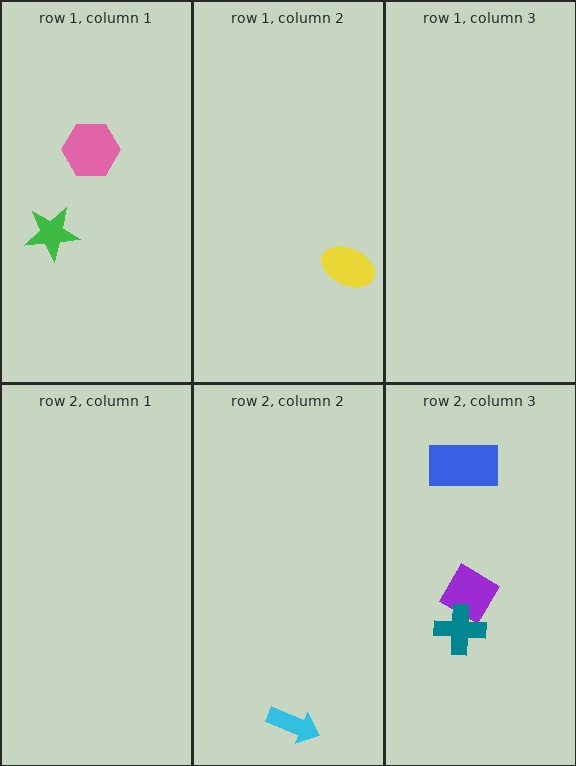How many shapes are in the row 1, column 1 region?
2.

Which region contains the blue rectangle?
The row 2, column 3 region.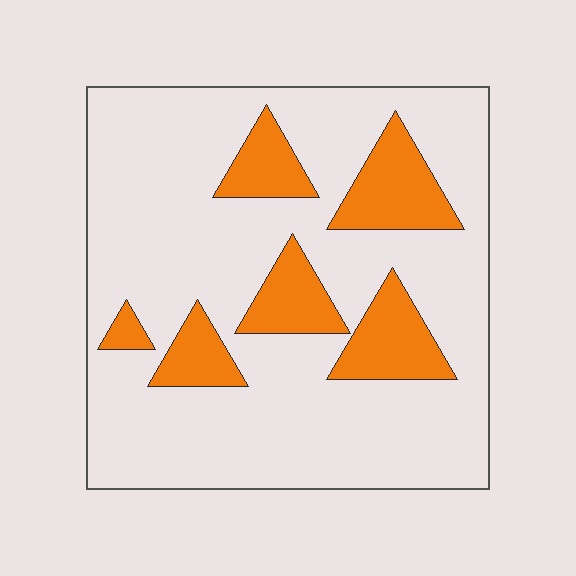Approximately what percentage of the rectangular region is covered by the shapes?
Approximately 20%.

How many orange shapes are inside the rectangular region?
6.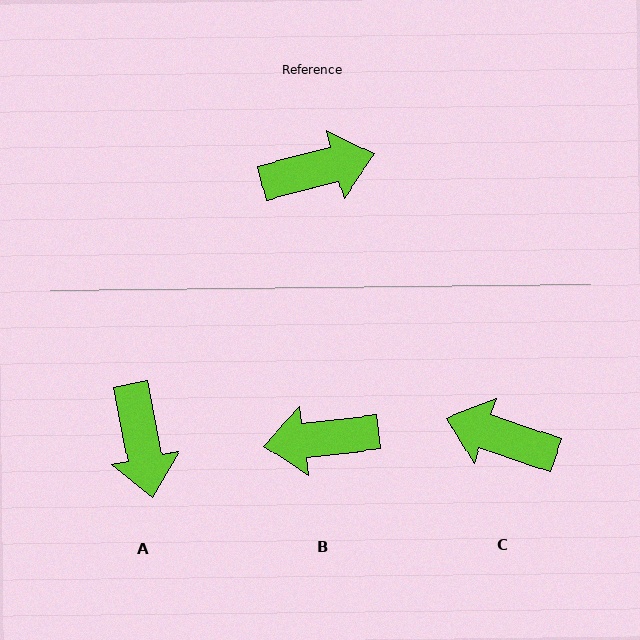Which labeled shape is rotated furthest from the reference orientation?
B, about 172 degrees away.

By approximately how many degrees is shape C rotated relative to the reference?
Approximately 147 degrees counter-clockwise.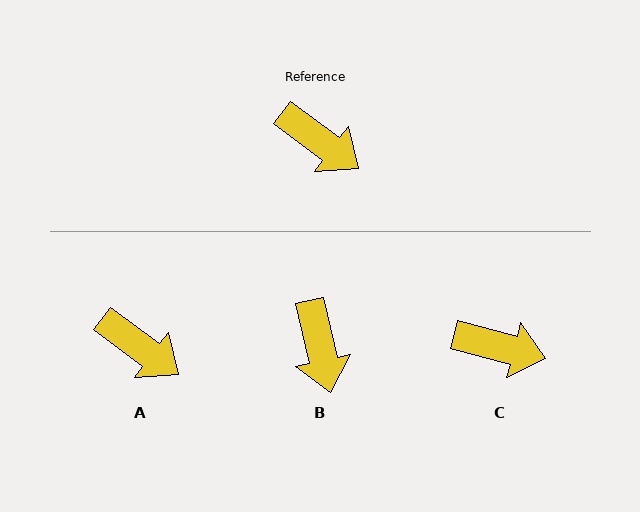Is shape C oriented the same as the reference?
No, it is off by about 22 degrees.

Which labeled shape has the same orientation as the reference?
A.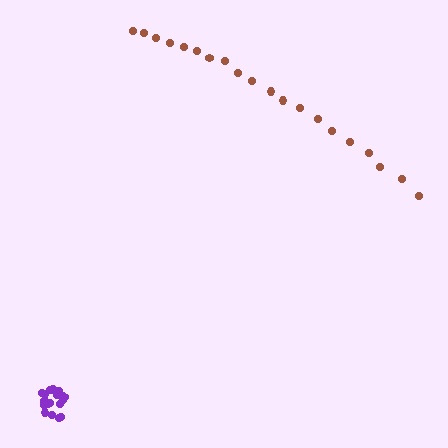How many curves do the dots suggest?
There are 2 distinct paths.